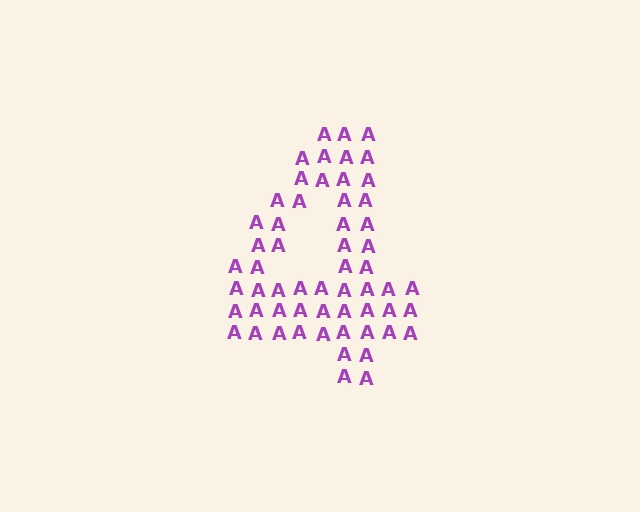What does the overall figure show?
The overall figure shows the digit 4.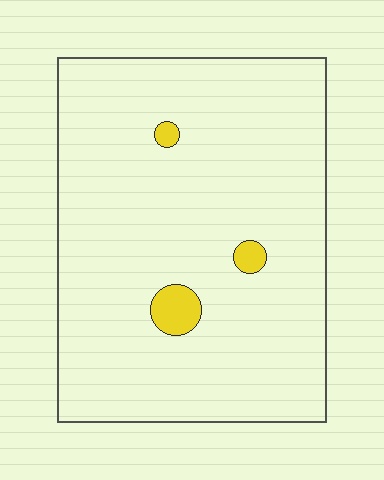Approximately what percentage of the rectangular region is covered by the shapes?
Approximately 5%.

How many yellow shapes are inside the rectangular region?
3.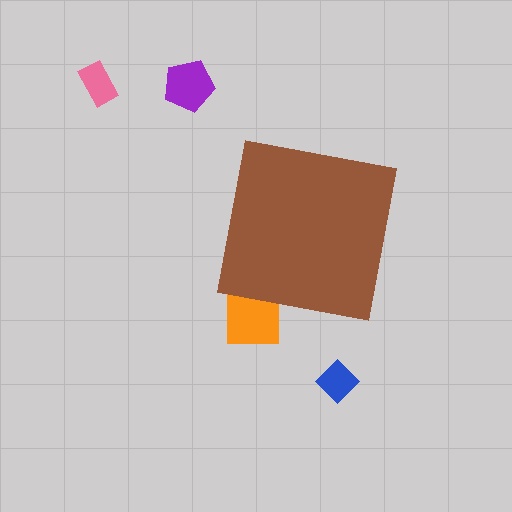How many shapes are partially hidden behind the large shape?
1 shape is partially hidden.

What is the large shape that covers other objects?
A brown square.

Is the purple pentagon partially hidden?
No, the purple pentagon is fully visible.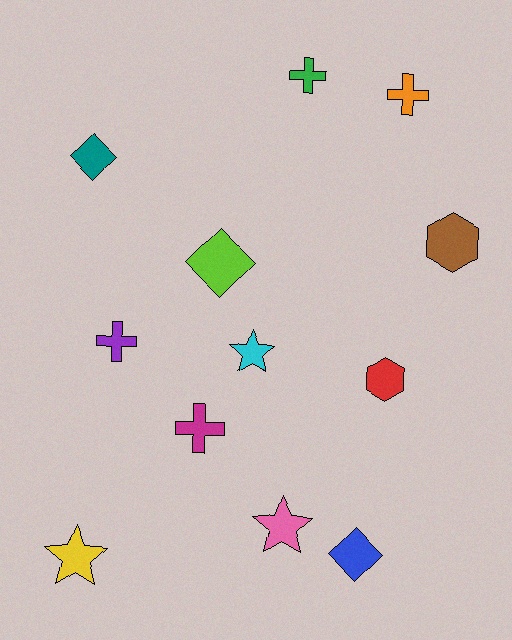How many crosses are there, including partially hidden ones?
There are 4 crosses.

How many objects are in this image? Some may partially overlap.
There are 12 objects.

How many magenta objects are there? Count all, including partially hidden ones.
There is 1 magenta object.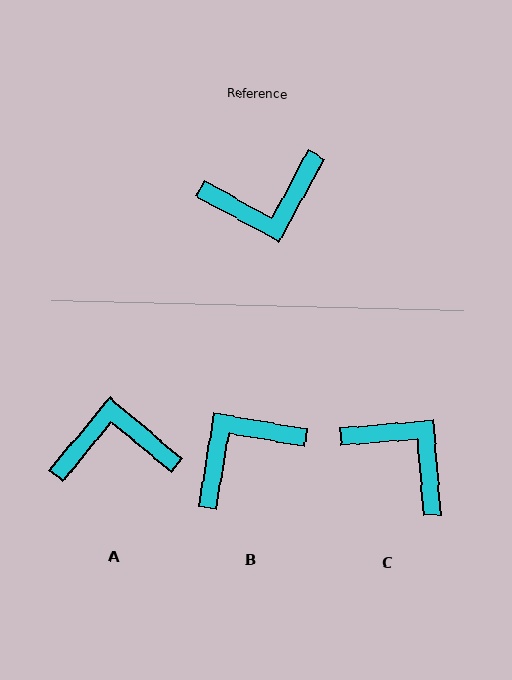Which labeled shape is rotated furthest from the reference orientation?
A, about 169 degrees away.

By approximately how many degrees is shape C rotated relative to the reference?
Approximately 123 degrees counter-clockwise.